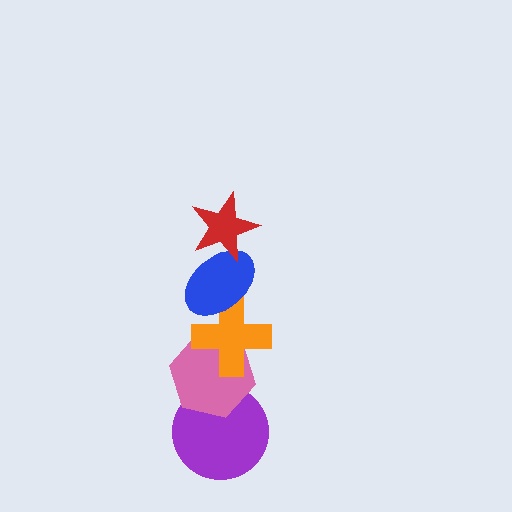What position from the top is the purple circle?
The purple circle is 5th from the top.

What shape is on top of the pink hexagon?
The orange cross is on top of the pink hexagon.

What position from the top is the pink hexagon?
The pink hexagon is 4th from the top.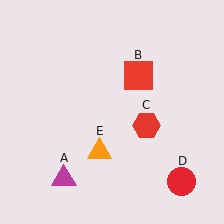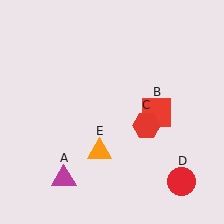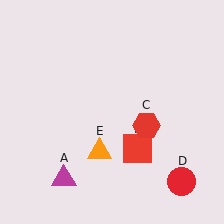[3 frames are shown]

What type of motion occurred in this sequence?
The red square (object B) rotated clockwise around the center of the scene.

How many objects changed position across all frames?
1 object changed position: red square (object B).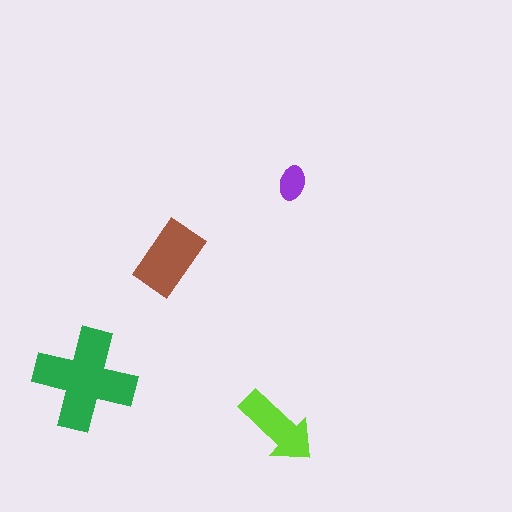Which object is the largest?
The green cross.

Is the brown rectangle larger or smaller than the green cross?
Smaller.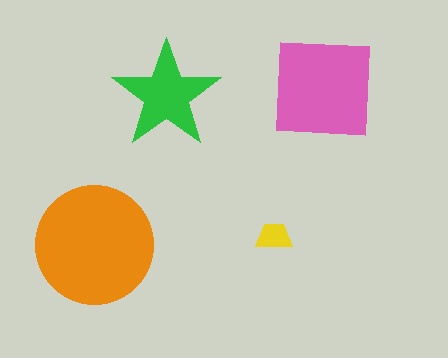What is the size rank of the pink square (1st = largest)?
2nd.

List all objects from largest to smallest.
The orange circle, the pink square, the green star, the yellow trapezoid.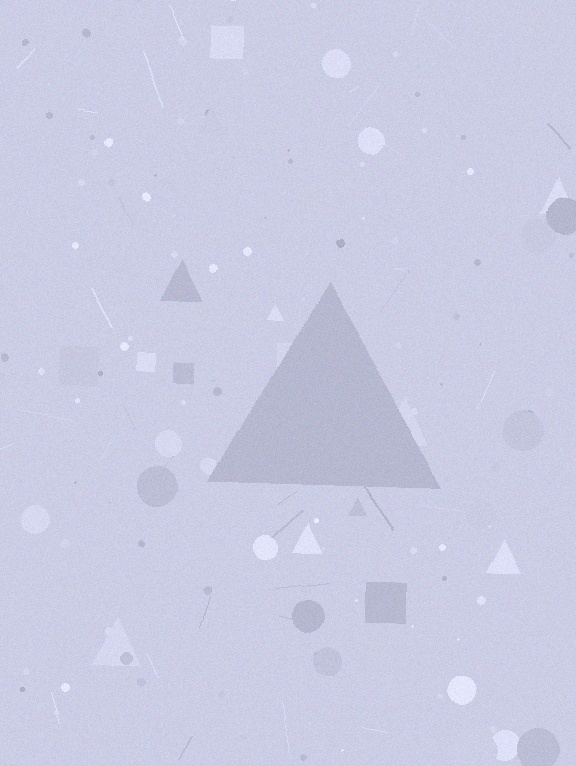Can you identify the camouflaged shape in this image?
The camouflaged shape is a triangle.